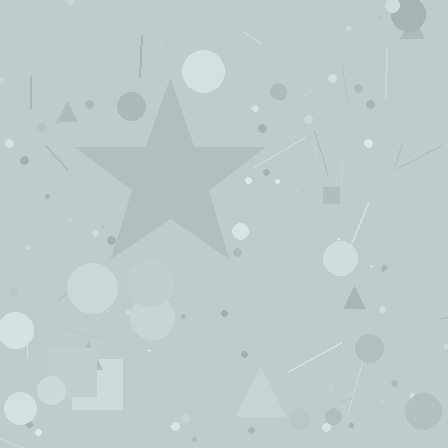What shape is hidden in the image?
A star is hidden in the image.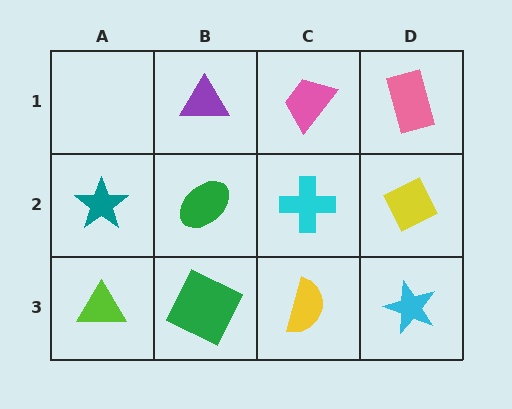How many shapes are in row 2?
4 shapes.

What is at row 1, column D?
A pink rectangle.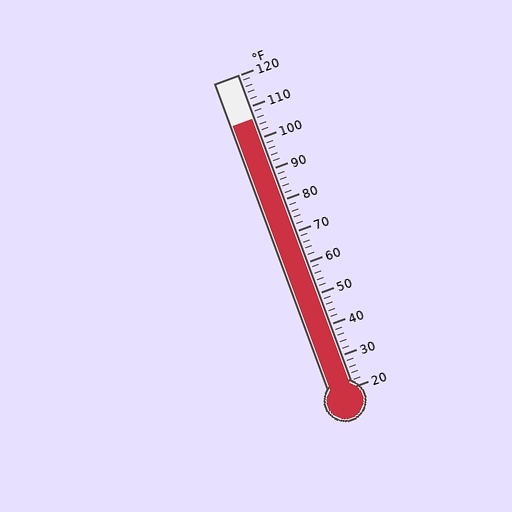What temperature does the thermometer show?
The thermometer shows approximately 106°F.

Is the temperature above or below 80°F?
The temperature is above 80°F.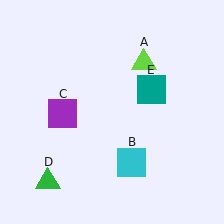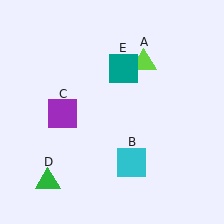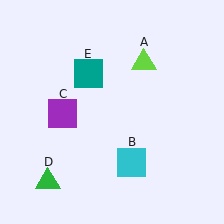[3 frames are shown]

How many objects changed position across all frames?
1 object changed position: teal square (object E).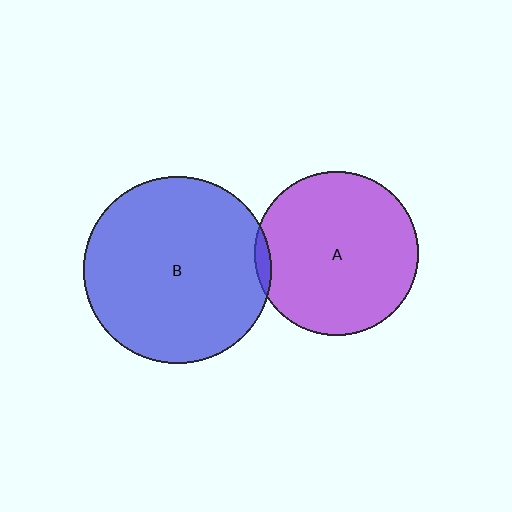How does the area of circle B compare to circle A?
Approximately 1.3 times.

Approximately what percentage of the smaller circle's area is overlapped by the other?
Approximately 5%.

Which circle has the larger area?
Circle B (blue).